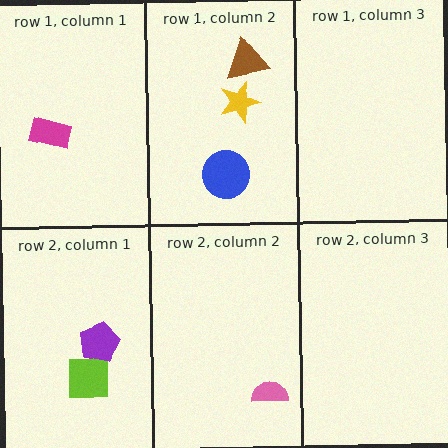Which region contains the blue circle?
The row 1, column 2 region.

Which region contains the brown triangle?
The row 1, column 2 region.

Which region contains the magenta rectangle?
The row 1, column 1 region.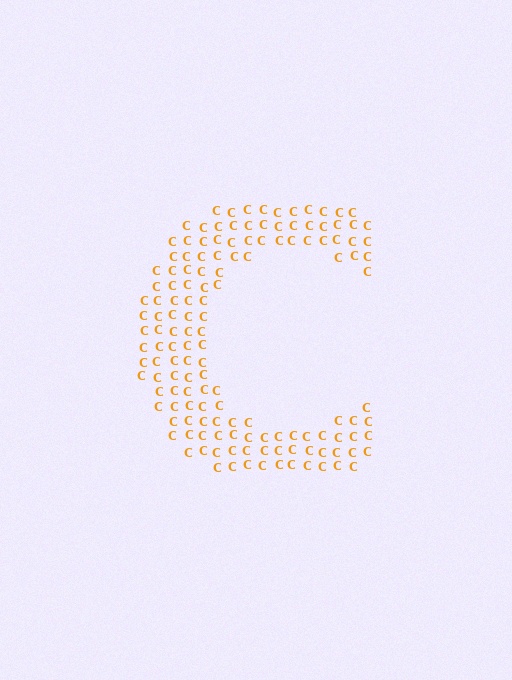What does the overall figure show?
The overall figure shows the letter C.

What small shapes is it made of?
It is made of small letter C's.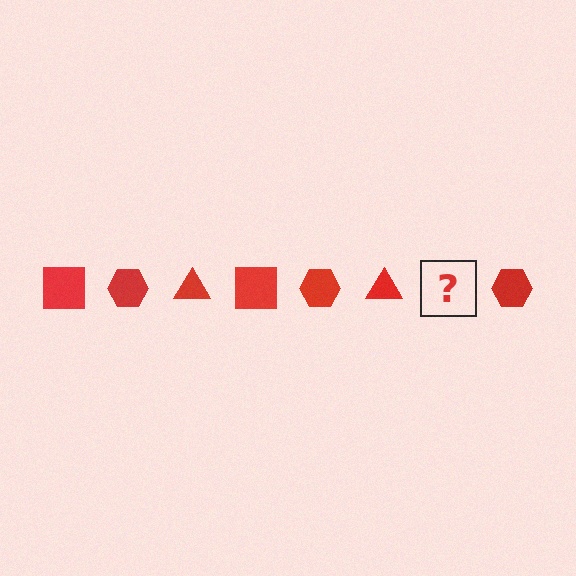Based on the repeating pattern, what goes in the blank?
The blank should be a red square.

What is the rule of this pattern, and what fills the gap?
The rule is that the pattern cycles through square, hexagon, triangle shapes in red. The gap should be filled with a red square.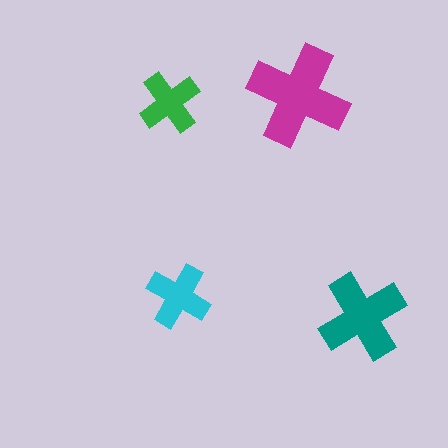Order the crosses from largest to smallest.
the magenta one, the teal one, the cyan one, the green one.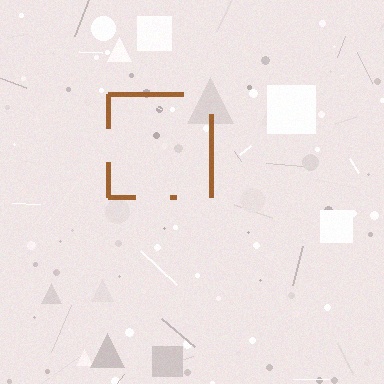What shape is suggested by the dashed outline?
The dashed outline suggests a square.